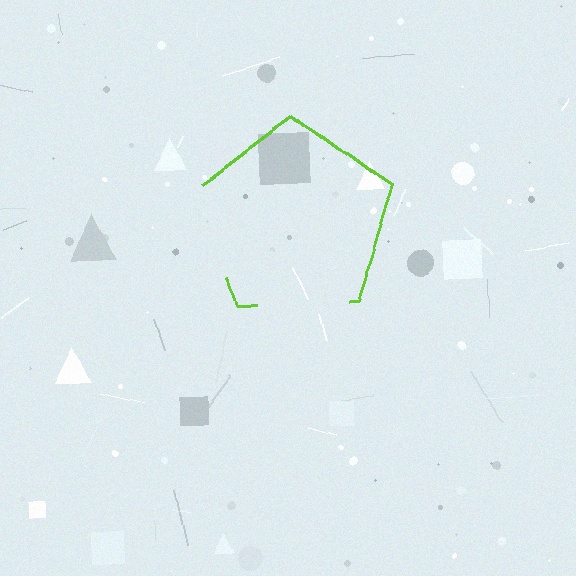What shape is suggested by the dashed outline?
The dashed outline suggests a pentagon.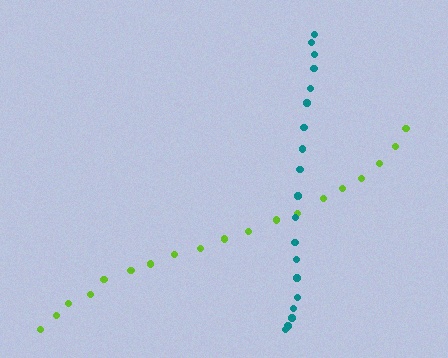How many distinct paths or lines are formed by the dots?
There are 2 distinct paths.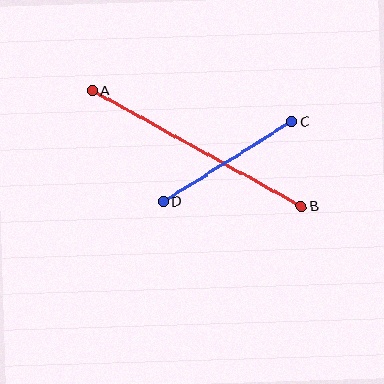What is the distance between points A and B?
The distance is approximately 239 pixels.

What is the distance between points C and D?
The distance is approximately 151 pixels.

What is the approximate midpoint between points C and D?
The midpoint is at approximately (228, 162) pixels.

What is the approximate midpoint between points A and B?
The midpoint is at approximately (197, 149) pixels.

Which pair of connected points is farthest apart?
Points A and B are farthest apart.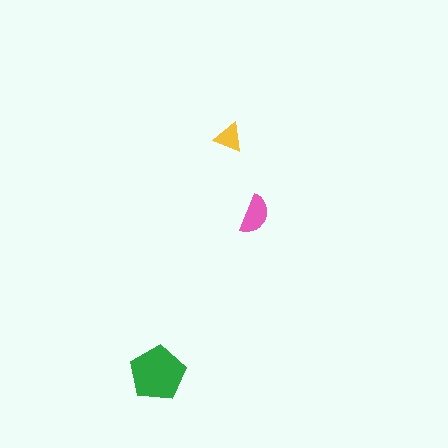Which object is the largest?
The green pentagon.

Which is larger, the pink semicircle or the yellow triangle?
The pink semicircle.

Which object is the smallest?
The yellow triangle.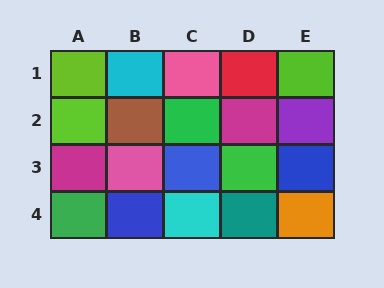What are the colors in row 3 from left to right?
Magenta, pink, blue, green, blue.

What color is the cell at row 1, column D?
Red.